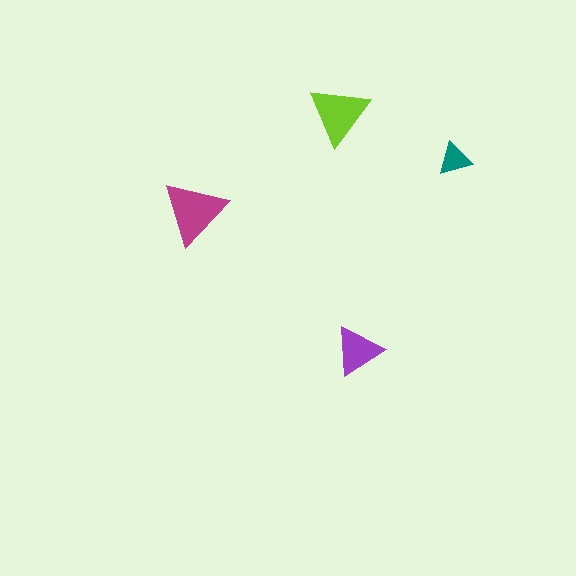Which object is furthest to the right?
The teal triangle is rightmost.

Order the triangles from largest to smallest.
the magenta one, the lime one, the purple one, the teal one.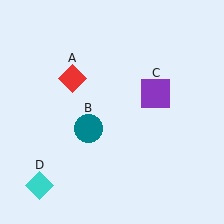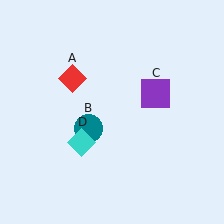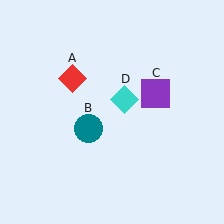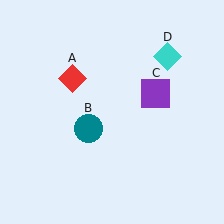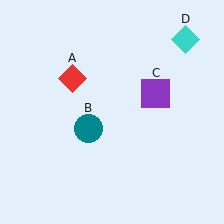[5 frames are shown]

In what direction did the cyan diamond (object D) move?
The cyan diamond (object D) moved up and to the right.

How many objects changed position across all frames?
1 object changed position: cyan diamond (object D).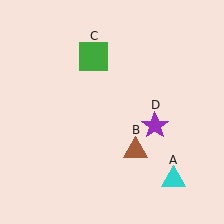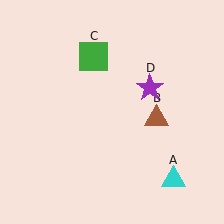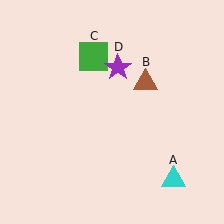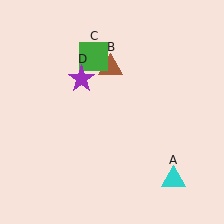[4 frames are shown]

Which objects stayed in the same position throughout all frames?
Cyan triangle (object A) and green square (object C) remained stationary.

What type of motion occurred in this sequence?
The brown triangle (object B), purple star (object D) rotated counterclockwise around the center of the scene.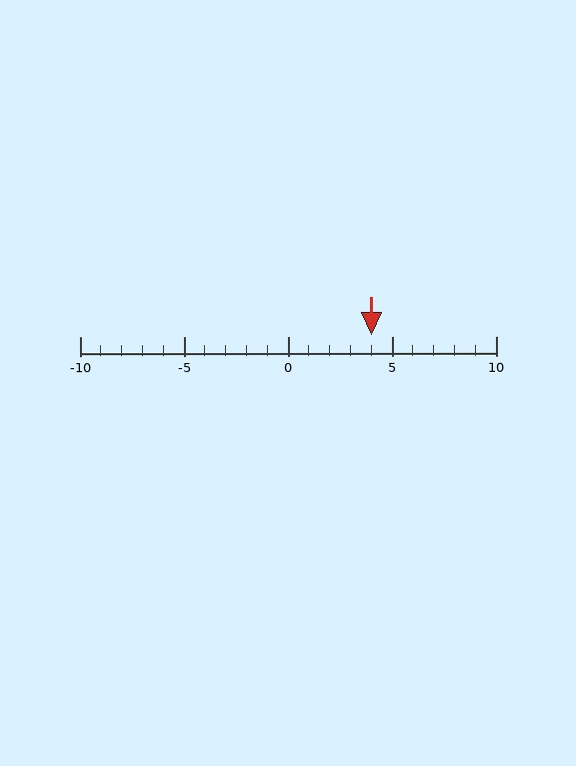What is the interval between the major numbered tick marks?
The major tick marks are spaced 5 units apart.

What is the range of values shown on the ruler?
The ruler shows values from -10 to 10.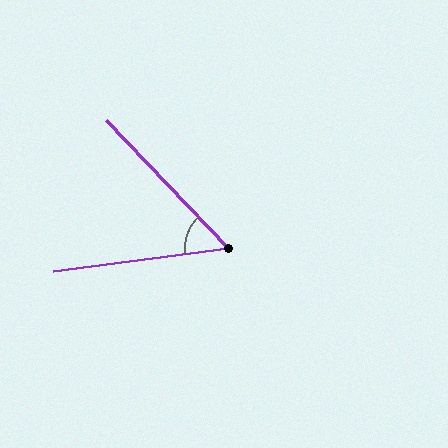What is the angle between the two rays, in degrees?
Approximately 54 degrees.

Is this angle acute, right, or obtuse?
It is acute.